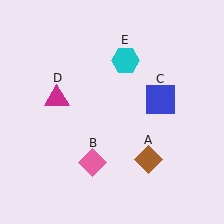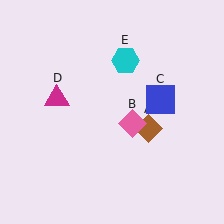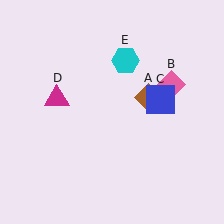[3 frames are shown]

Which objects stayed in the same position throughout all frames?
Blue square (object C) and magenta triangle (object D) and cyan hexagon (object E) remained stationary.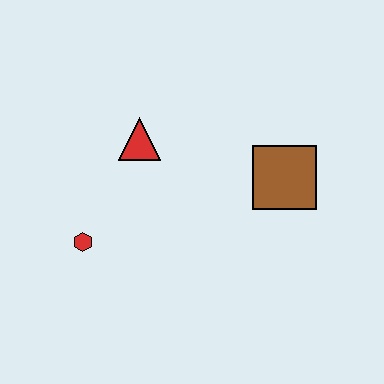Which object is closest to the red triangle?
The red hexagon is closest to the red triangle.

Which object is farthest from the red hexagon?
The brown square is farthest from the red hexagon.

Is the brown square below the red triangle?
Yes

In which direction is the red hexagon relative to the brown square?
The red hexagon is to the left of the brown square.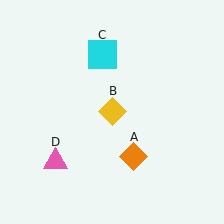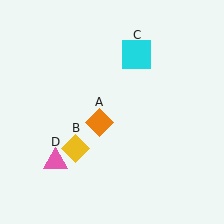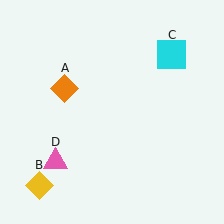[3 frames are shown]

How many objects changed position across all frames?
3 objects changed position: orange diamond (object A), yellow diamond (object B), cyan square (object C).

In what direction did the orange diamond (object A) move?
The orange diamond (object A) moved up and to the left.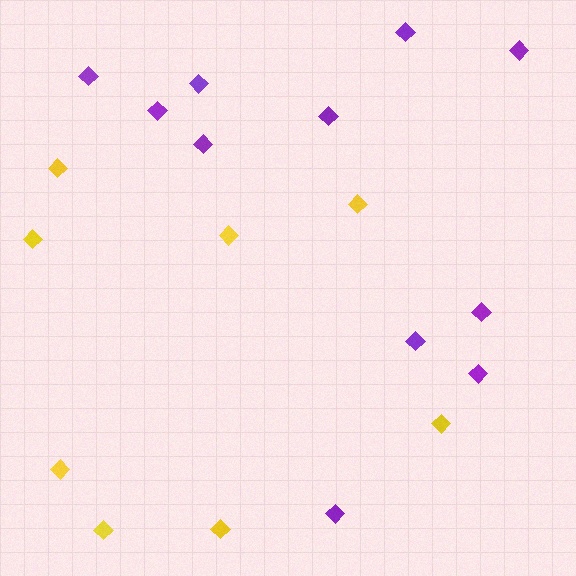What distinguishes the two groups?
There are 2 groups: one group of purple diamonds (11) and one group of yellow diamonds (8).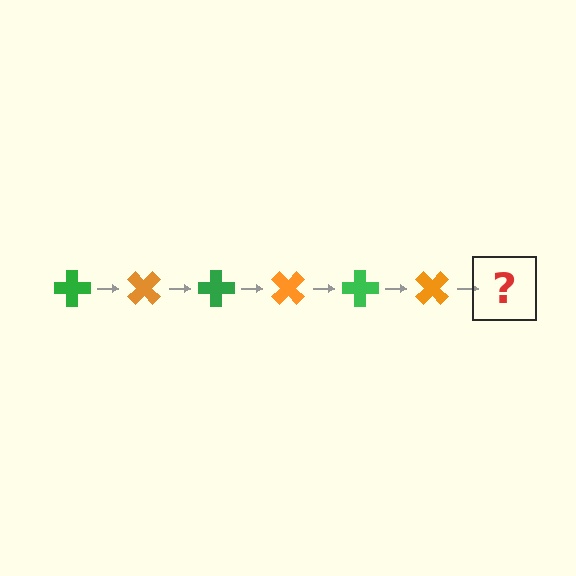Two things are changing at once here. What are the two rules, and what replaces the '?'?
The two rules are that it rotates 45 degrees each step and the color cycles through green and orange. The '?' should be a green cross, rotated 270 degrees from the start.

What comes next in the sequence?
The next element should be a green cross, rotated 270 degrees from the start.